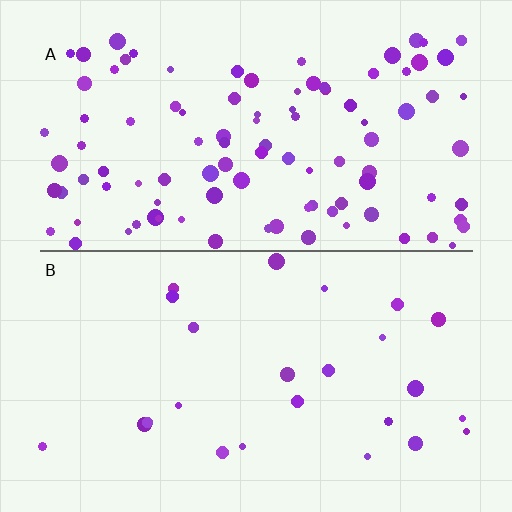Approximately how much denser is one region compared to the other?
Approximately 4.1× — region A over region B.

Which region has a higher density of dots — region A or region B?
A (the top).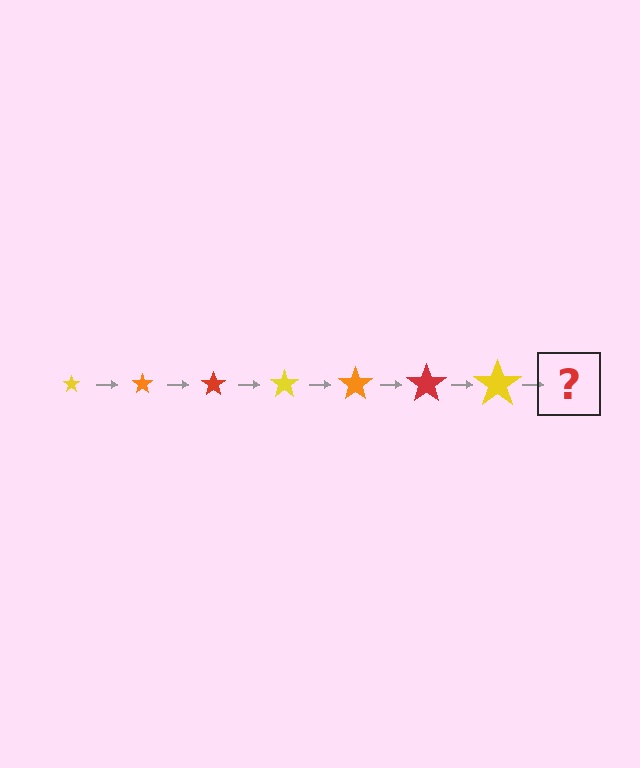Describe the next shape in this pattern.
It should be an orange star, larger than the previous one.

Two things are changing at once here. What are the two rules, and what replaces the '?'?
The two rules are that the star grows larger each step and the color cycles through yellow, orange, and red. The '?' should be an orange star, larger than the previous one.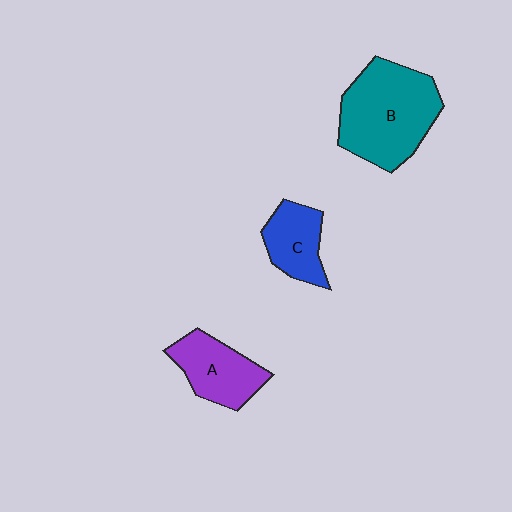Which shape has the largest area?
Shape B (teal).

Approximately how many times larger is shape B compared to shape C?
Approximately 2.1 times.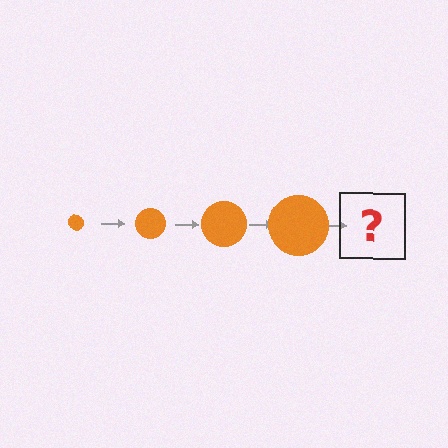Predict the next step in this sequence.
The next step is an orange circle, larger than the previous one.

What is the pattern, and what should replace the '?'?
The pattern is that the circle gets progressively larger each step. The '?' should be an orange circle, larger than the previous one.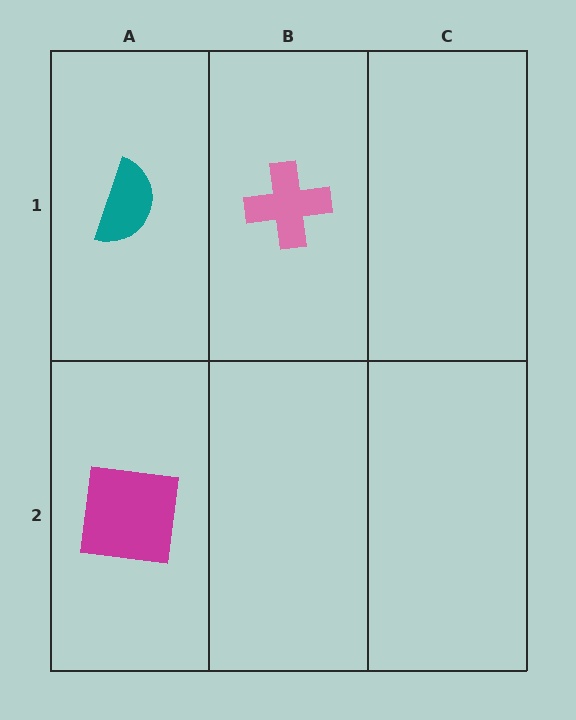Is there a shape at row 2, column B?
No, that cell is empty.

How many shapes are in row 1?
2 shapes.